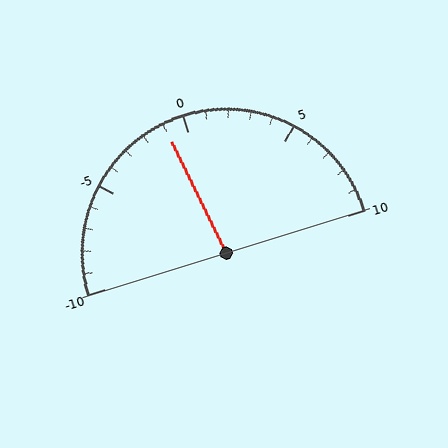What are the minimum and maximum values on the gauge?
The gauge ranges from -10 to 10.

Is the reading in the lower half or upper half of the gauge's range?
The reading is in the lower half of the range (-10 to 10).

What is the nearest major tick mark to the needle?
The nearest major tick mark is 0.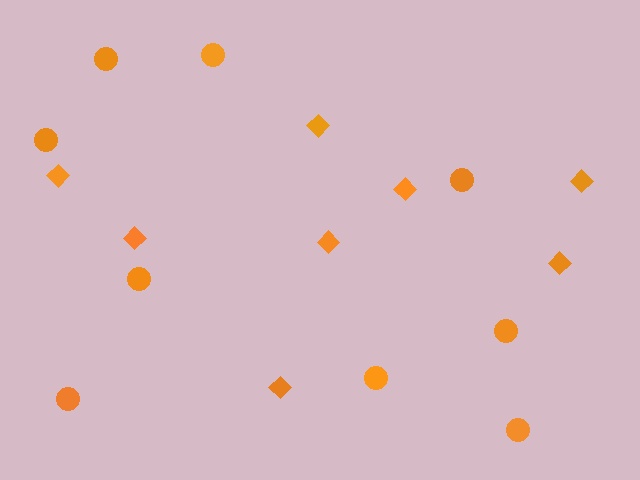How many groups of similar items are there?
There are 2 groups: one group of diamonds (8) and one group of circles (9).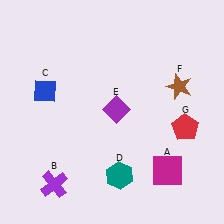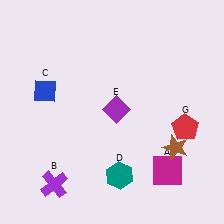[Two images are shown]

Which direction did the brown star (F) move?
The brown star (F) moved down.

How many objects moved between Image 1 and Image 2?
1 object moved between the two images.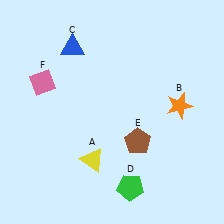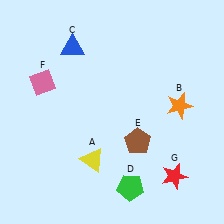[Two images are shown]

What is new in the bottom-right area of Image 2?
A red star (G) was added in the bottom-right area of Image 2.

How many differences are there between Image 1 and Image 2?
There is 1 difference between the two images.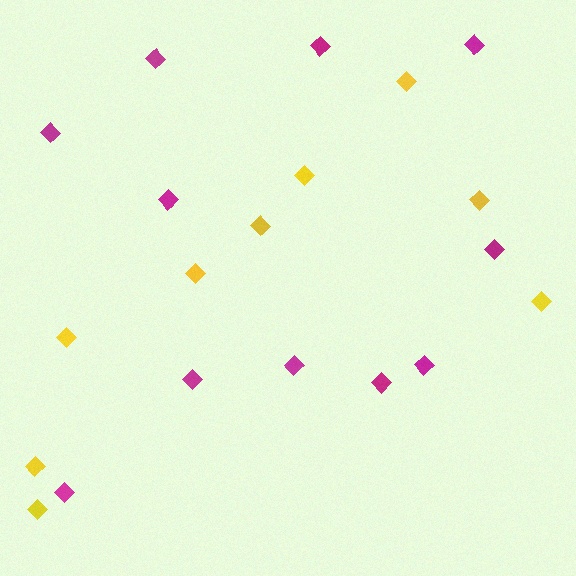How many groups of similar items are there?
There are 2 groups: one group of magenta diamonds (11) and one group of yellow diamonds (9).